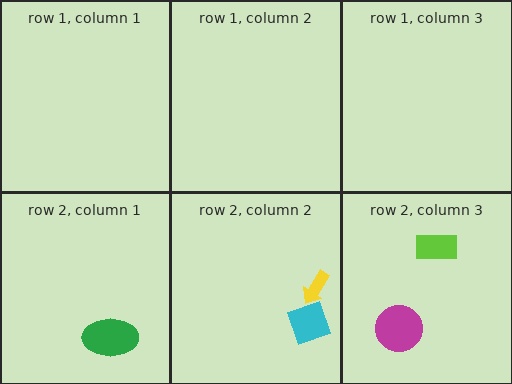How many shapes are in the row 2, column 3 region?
2.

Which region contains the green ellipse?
The row 2, column 1 region.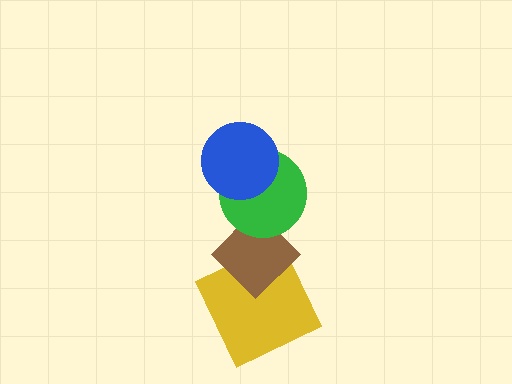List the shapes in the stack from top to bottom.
From top to bottom: the blue circle, the green circle, the brown diamond, the yellow square.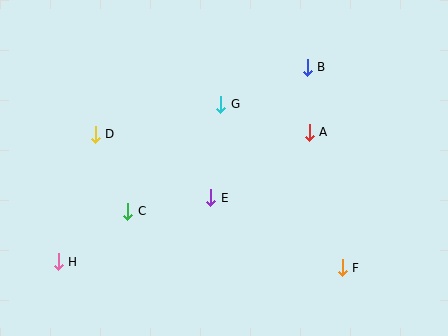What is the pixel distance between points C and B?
The distance between C and B is 231 pixels.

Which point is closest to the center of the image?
Point E at (211, 198) is closest to the center.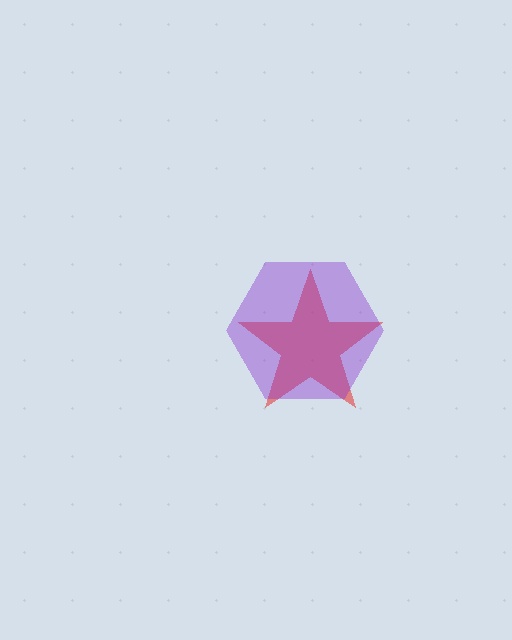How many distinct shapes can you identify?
There are 2 distinct shapes: a red star, a purple hexagon.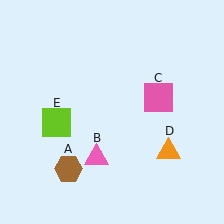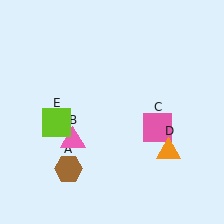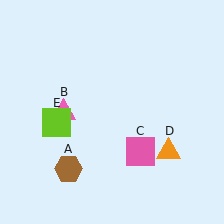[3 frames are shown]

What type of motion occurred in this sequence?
The pink triangle (object B), pink square (object C) rotated clockwise around the center of the scene.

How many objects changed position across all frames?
2 objects changed position: pink triangle (object B), pink square (object C).